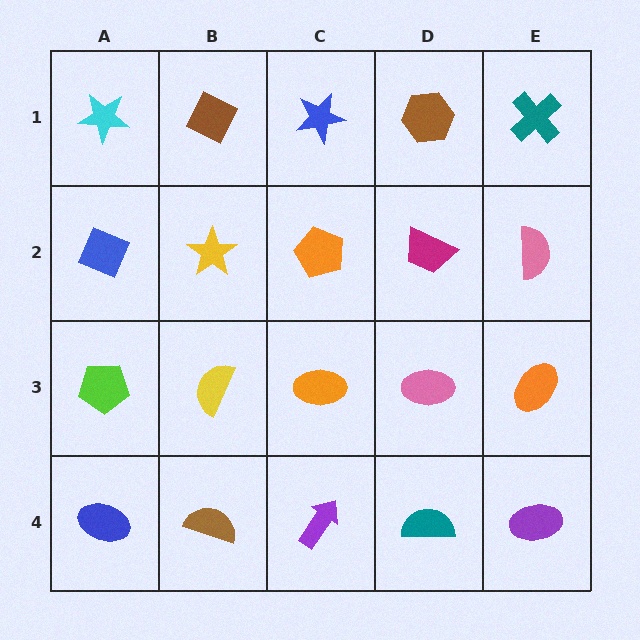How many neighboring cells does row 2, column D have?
4.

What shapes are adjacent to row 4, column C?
An orange ellipse (row 3, column C), a brown semicircle (row 4, column B), a teal semicircle (row 4, column D).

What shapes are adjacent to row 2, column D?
A brown hexagon (row 1, column D), a pink ellipse (row 3, column D), an orange pentagon (row 2, column C), a pink semicircle (row 2, column E).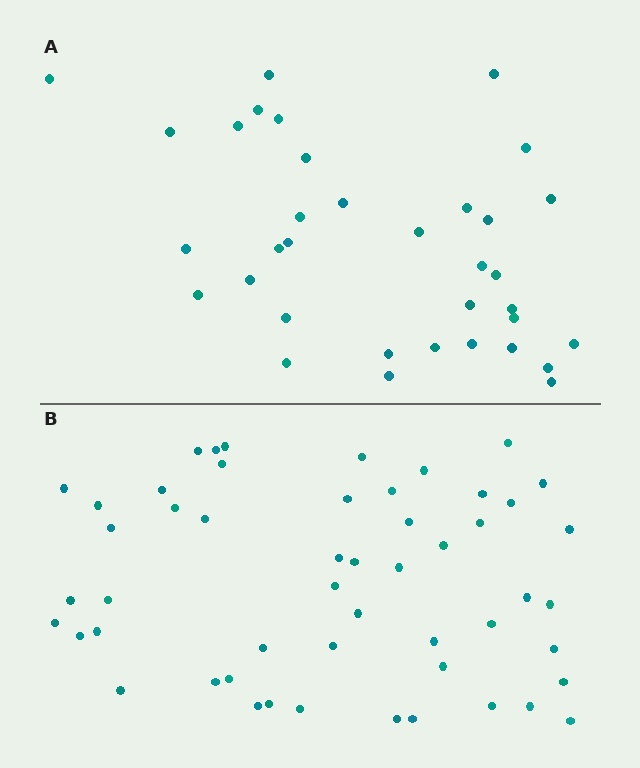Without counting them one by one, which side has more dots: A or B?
Region B (the bottom region) has more dots.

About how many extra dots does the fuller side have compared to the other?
Region B has approximately 15 more dots than region A.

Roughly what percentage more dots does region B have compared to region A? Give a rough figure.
About 50% more.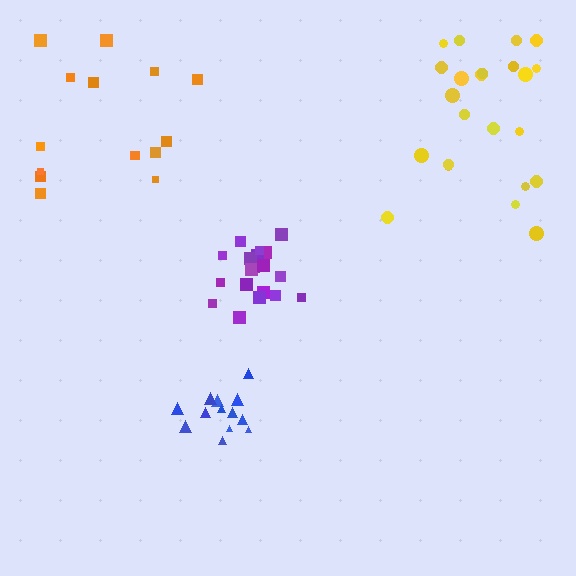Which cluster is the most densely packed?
Purple.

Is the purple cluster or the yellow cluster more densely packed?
Purple.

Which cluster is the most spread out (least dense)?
Orange.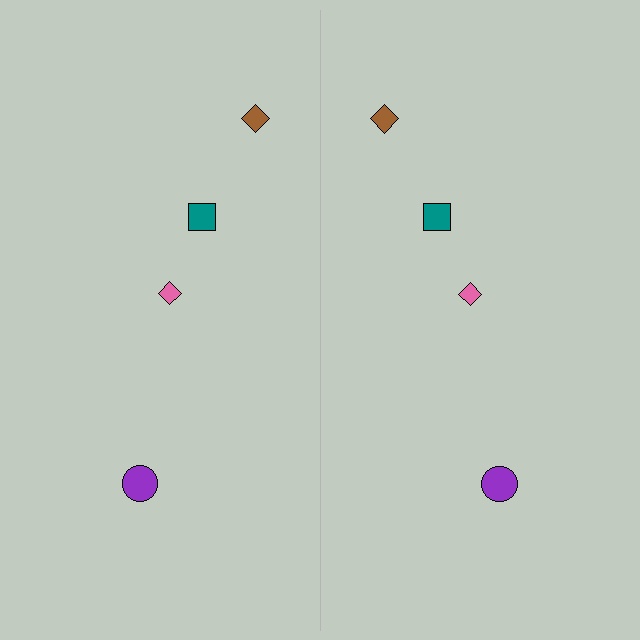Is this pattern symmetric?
Yes, this pattern has bilateral (reflection) symmetry.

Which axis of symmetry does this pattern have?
The pattern has a vertical axis of symmetry running through the center of the image.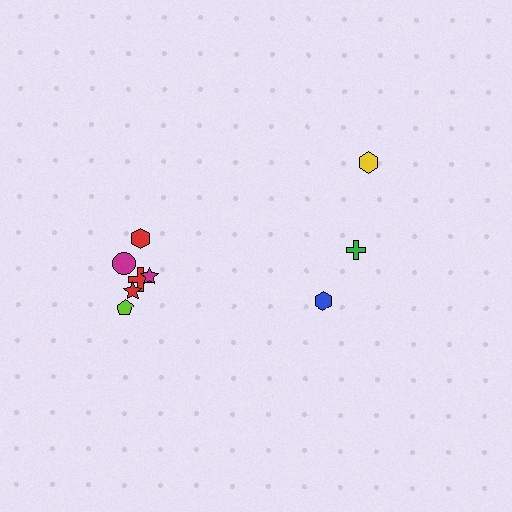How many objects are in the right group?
There are 3 objects.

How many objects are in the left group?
There are 6 objects.